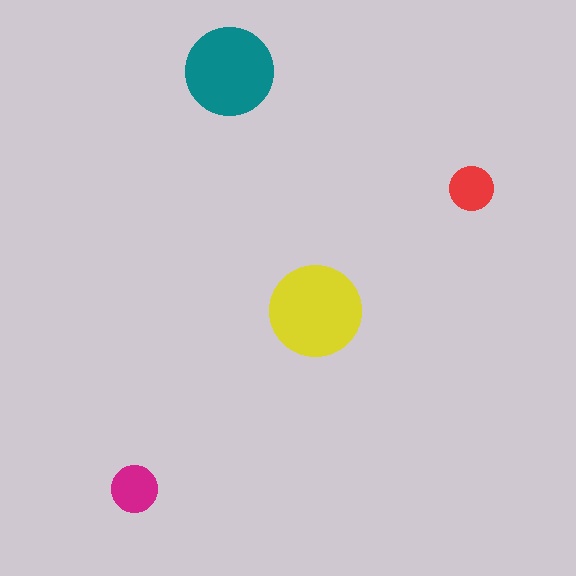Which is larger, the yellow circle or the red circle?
The yellow one.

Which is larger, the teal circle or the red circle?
The teal one.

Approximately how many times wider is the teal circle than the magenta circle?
About 2 times wider.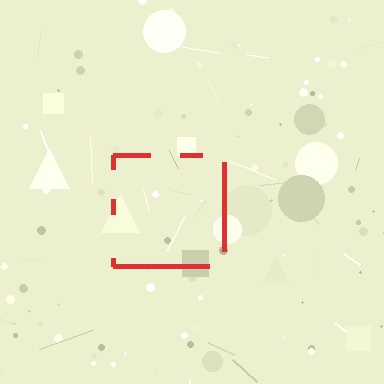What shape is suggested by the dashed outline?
The dashed outline suggests a square.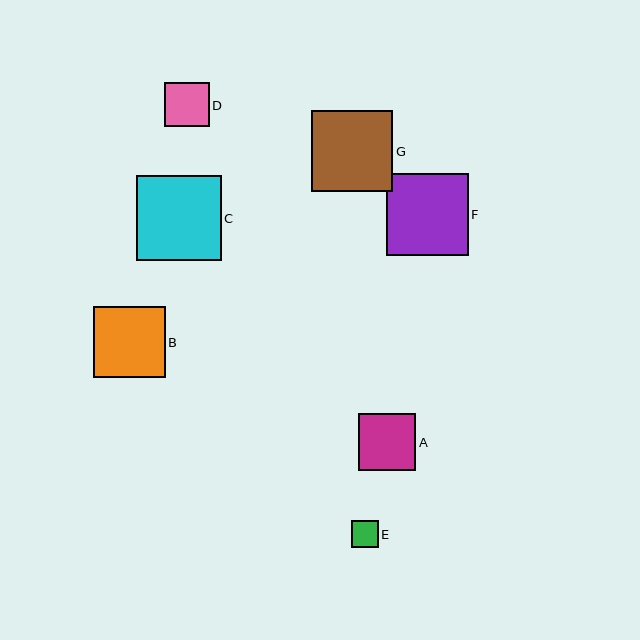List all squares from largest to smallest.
From largest to smallest: C, F, G, B, A, D, E.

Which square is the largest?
Square C is the largest with a size of approximately 85 pixels.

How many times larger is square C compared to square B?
Square C is approximately 1.2 times the size of square B.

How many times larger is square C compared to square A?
Square C is approximately 1.5 times the size of square A.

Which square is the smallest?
Square E is the smallest with a size of approximately 27 pixels.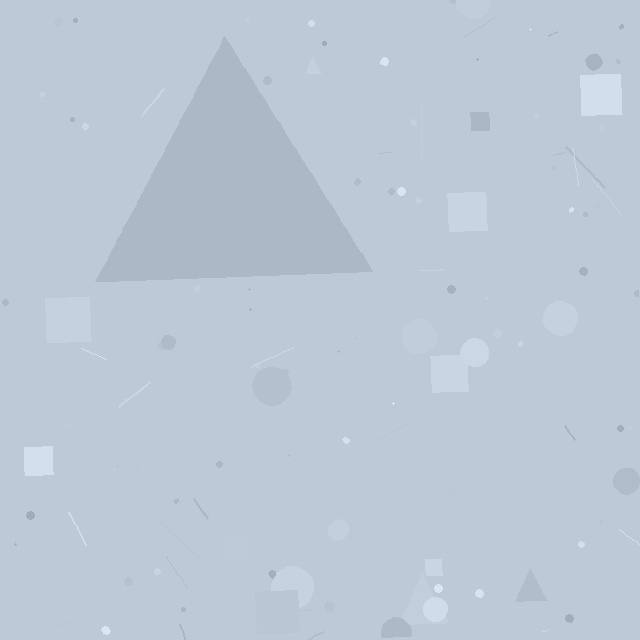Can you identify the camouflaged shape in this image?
The camouflaged shape is a triangle.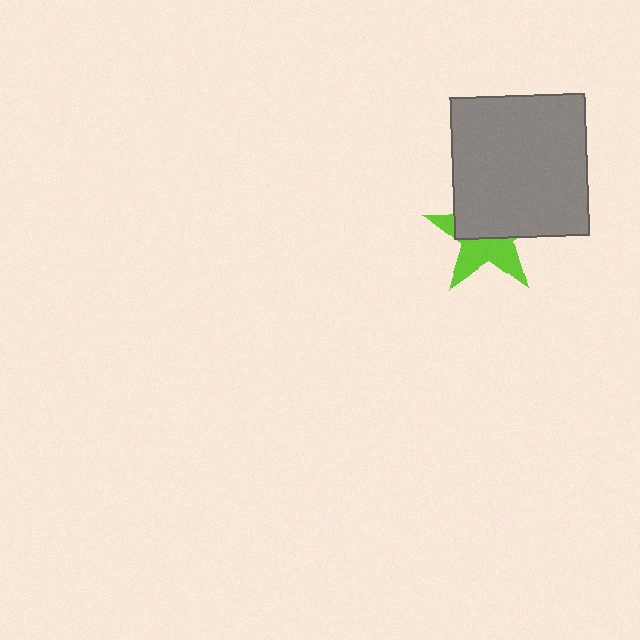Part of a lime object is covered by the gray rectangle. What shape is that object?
It is a star.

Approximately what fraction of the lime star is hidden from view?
Roughly 53% of the lime star is hidden behind the gray rectangle.